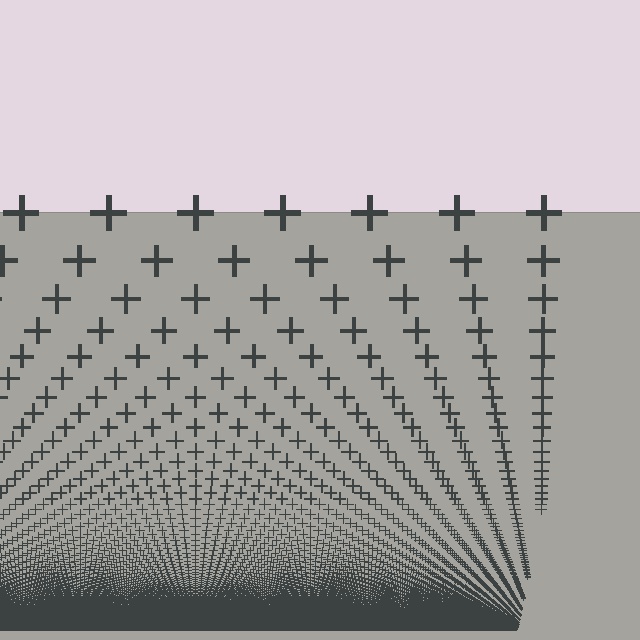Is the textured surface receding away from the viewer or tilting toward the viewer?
The surface appears to tilt toward the viewer. Texture elements get larger and sparser toward the top.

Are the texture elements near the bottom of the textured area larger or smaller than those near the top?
Smaller. The gradient is inverted — elements near the bottom are smaller and denser.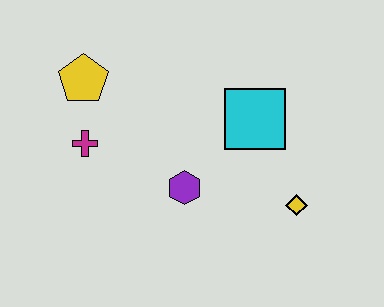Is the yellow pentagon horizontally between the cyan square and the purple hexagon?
No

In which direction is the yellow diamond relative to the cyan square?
The yellow diamond is below the cyan square.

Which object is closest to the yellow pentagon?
The magenta cross is closest to the yellow pentagon.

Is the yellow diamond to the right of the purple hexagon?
Yes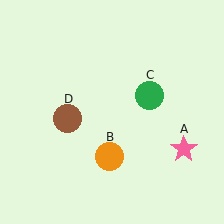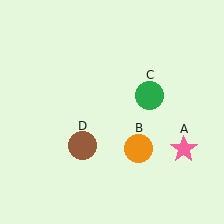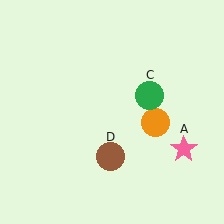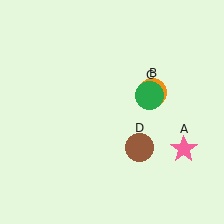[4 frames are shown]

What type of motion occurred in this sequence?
The orange circle (object B), brown circle (object D) rotated counterclockwise around the center of the scene.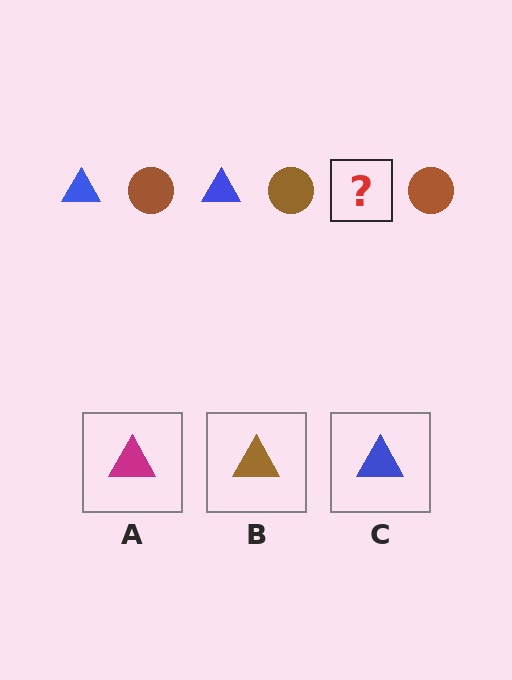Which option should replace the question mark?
Option C.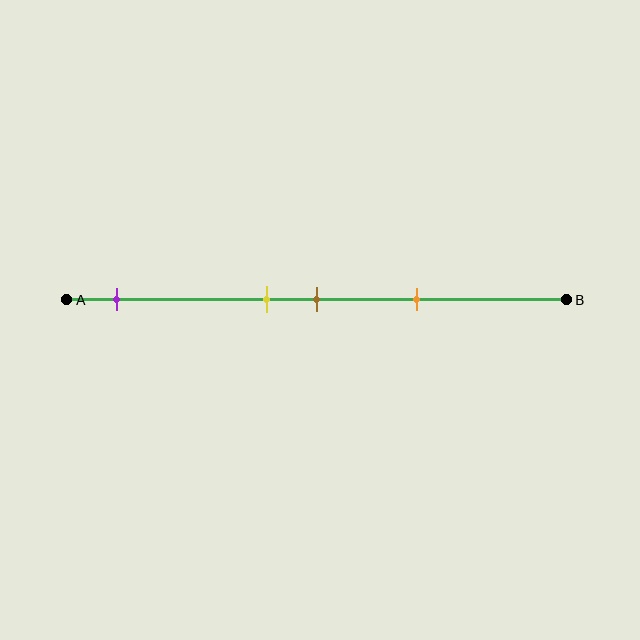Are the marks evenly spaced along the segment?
No, the marks are not evenly spaced.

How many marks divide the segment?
There are 4 marks dividing the segment.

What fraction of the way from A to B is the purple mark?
The purple mark is approximately 10% (0.1) of the way from A to B.